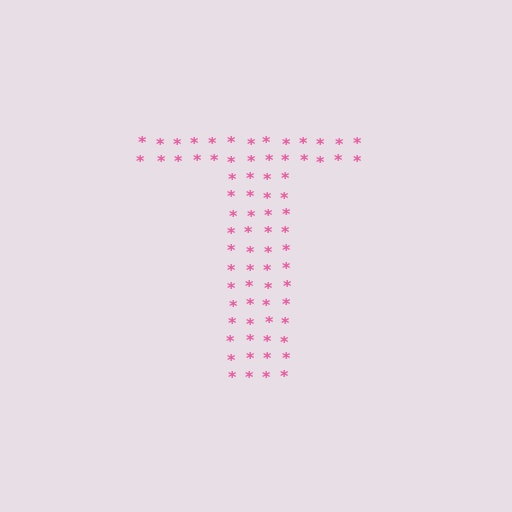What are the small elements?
The small elements are asterisks.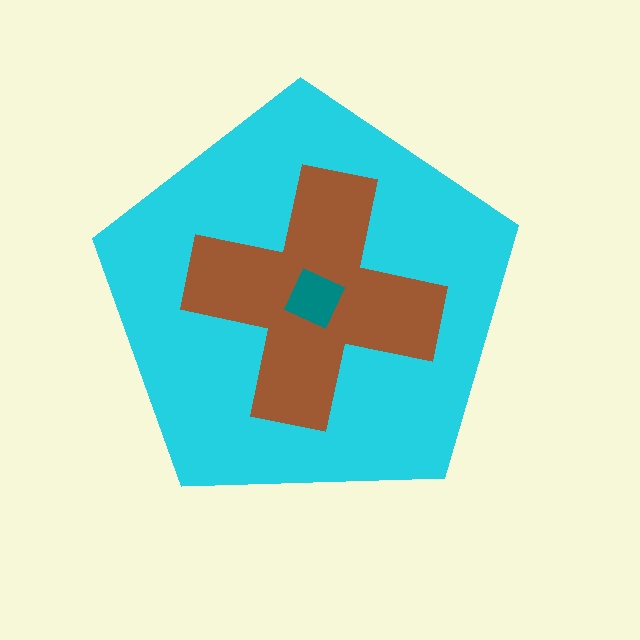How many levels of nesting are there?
3.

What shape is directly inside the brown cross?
The teal diamond.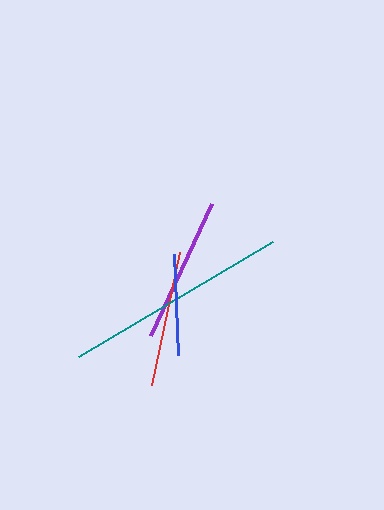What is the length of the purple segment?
The purple segment is approximately 145 pixels long.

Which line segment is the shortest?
The blue line is the shortest at approximately 102 pixels.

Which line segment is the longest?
The teal line is the longest at approximately 226 pixels.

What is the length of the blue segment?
The blue segment is approximately 102 pixels long.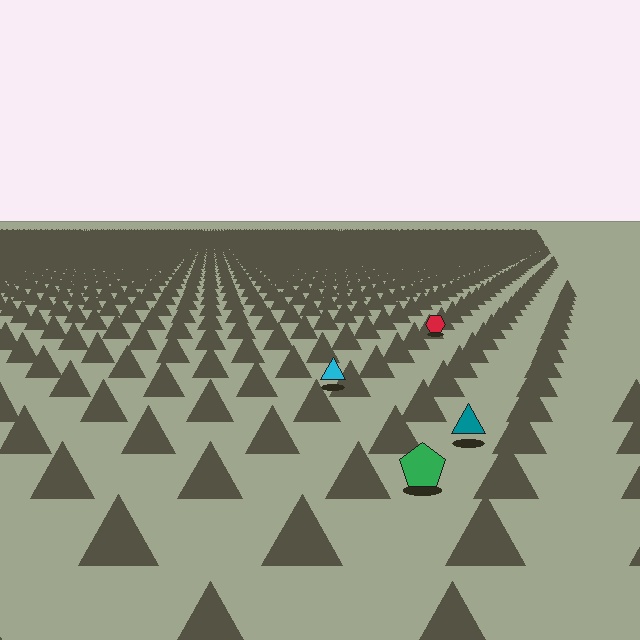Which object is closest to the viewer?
The green pentagon is closest. The texture marks near it are larger and more spread out.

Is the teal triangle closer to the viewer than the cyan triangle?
Yes. The teal triangle is closer — you can tell from the texture gradient: the ground texture is coarser near it.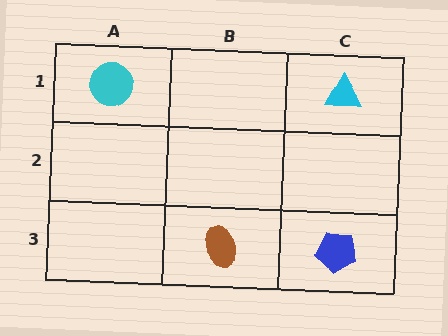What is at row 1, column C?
A cyan triangle.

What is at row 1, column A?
A cyan circle.